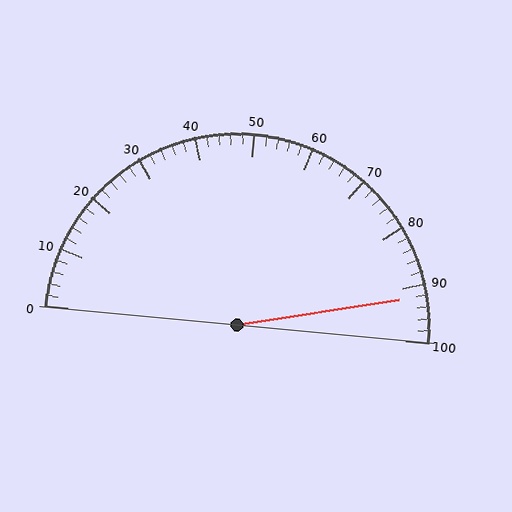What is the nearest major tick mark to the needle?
The nearest major tick mark is 90.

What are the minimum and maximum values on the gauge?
The gauge ranges from 0 to 100.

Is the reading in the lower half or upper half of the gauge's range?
The reading is in the upper half of the range (0 to 100).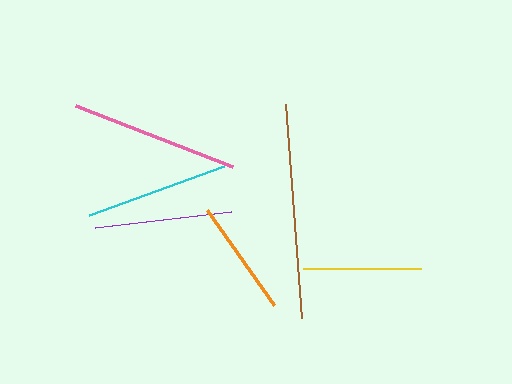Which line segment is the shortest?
The orange line is the shortest at approximately 116 pixels.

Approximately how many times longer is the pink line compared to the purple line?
The pink line is approximately 1.2 times the length of the purple line.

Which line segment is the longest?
The brown line is the longest at approximately 215 pixels.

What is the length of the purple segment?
The purple segment is approximately 137 pixels long.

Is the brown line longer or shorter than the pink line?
The brown line is longer than the pink line.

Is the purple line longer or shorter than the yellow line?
The purple line is longer than the yellow line.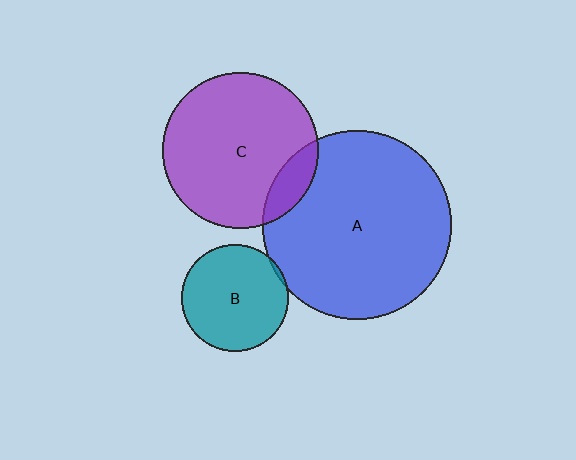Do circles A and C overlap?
Yes.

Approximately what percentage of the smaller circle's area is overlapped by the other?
Approximately 15%.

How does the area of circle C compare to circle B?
Approximately 2.1 times.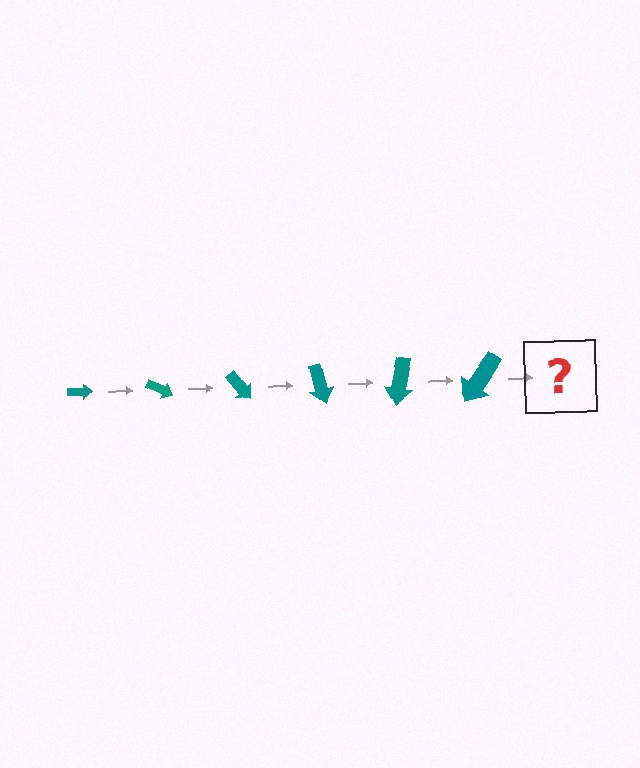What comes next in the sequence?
The next element should be an arrow, larger than the previous one and rotated 150 degrees from the start.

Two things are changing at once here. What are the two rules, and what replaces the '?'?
The two rules are that the arrow grows larger each step and it rotates 25 degrees each step. The '?' should be an arrow, larger than the previous one and rotated 150 degrees from the start.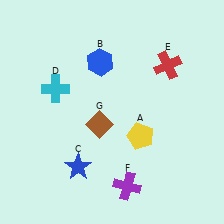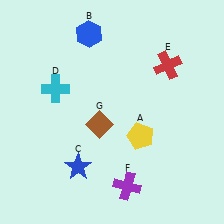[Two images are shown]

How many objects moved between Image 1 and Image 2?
1 object moved between the two images.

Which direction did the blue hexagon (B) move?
The blue hexagon (B) moved up.